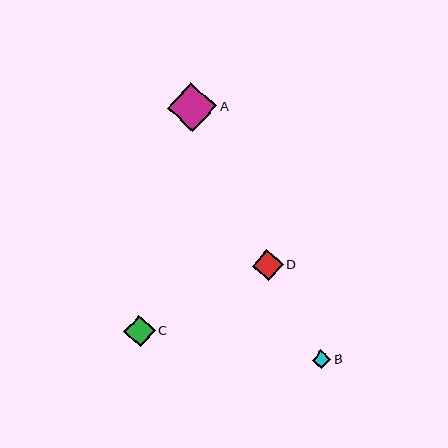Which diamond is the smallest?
Diamond B is the smallest with a size of approximately 19 pixels.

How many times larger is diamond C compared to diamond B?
Diamond C is approximately 1.7 times the size of diamond B.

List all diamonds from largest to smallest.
From largest to smallest: A, C, D, B.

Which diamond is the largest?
Diamond A is the largest with a size of approximately 49 pixels.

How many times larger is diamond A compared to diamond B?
Diamond A is approximately 2.7 times the size of diamond B.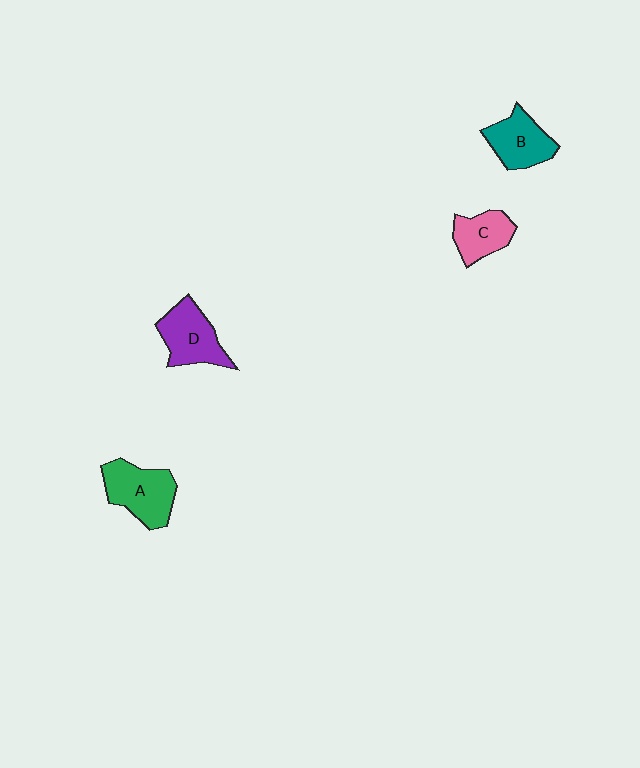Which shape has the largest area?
Shape A (green).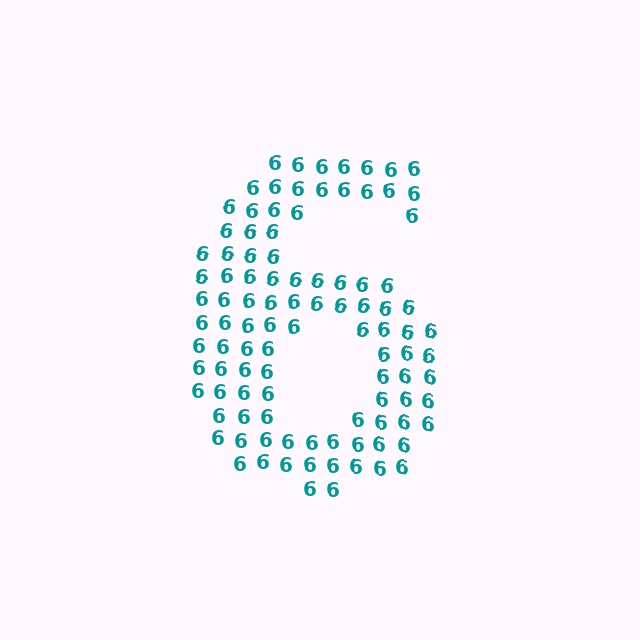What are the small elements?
The small elements are digit 6's.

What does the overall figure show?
The overall figure shows the digit 6.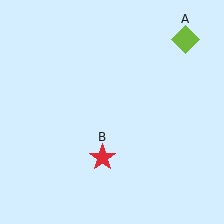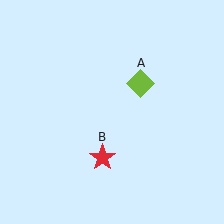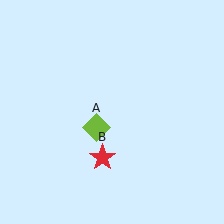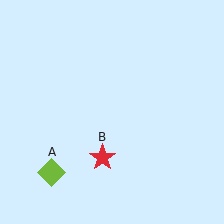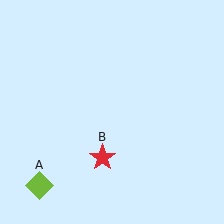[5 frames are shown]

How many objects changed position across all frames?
1 object changed position: lime diamond (object A).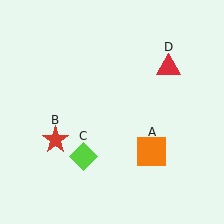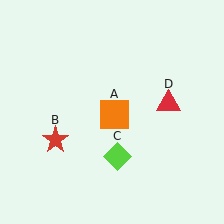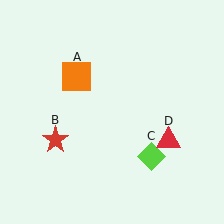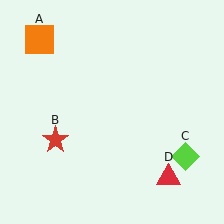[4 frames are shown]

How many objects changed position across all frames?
3 objects changed position: orange square (object A), lime diamond (object C), red triangle (object D).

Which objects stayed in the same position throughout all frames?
Red star (object B) remained stationary.